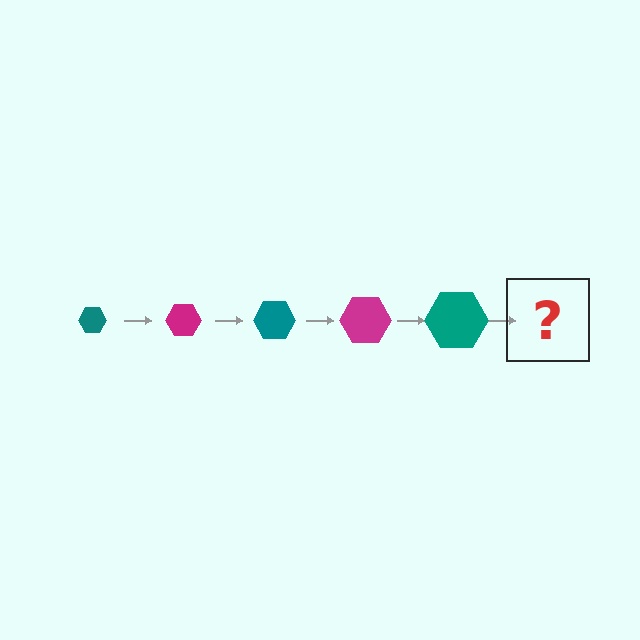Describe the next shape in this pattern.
It should be a magenta hexagon, larger than the previous one.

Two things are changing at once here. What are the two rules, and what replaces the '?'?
The two rules are that the hexagon grows larger each step and the color cycles through teal and magenta. The '?' should be a magenta hexagon, larger than the previous one.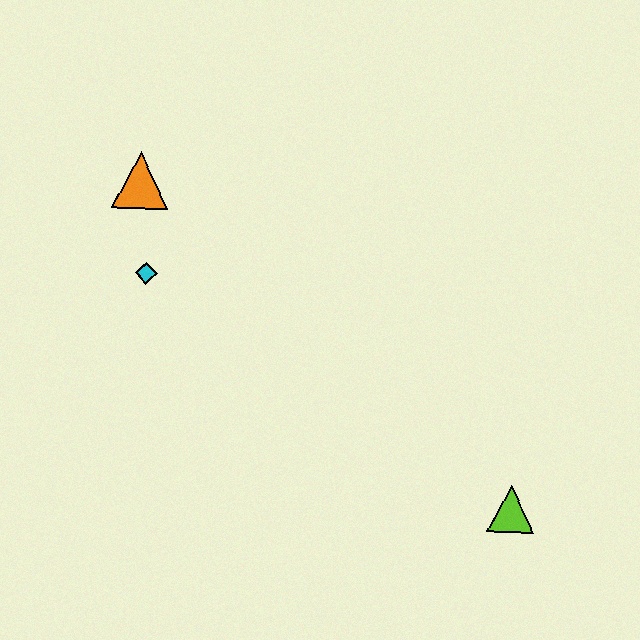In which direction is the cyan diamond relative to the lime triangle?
The cyan diamond is to the left of the lime triangle.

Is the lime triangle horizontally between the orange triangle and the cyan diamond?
No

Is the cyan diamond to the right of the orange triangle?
Yes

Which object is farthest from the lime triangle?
The orange triangle is farthest from the lime triangle.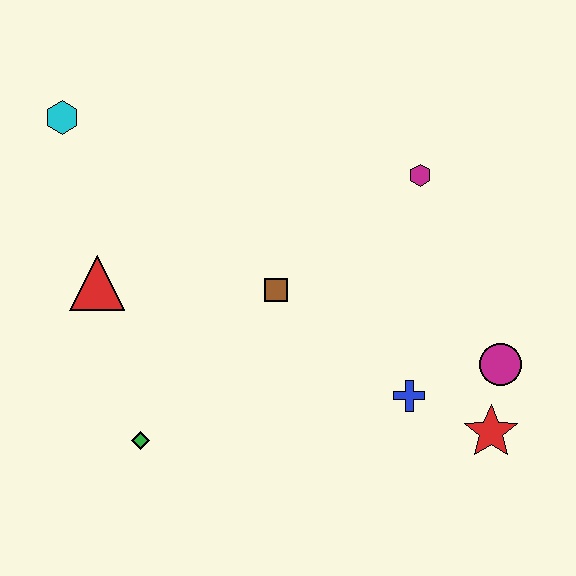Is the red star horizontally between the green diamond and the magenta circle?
Yes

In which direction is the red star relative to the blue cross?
The red star is to the right of the blue cross.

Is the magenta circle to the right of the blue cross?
Yes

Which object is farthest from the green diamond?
The magenta hexagon is farthest from the green diamond.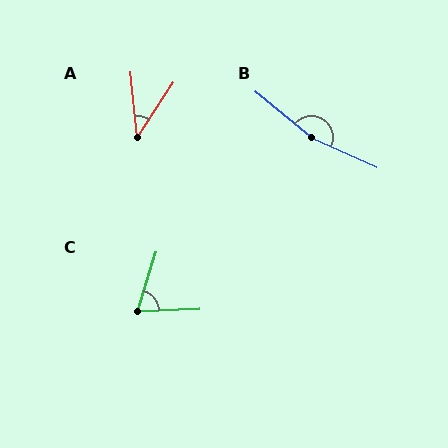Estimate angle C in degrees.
Approximately 71 degrees.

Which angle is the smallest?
A, at approximately 39 degrees.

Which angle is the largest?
B, at approximately 165 degrees.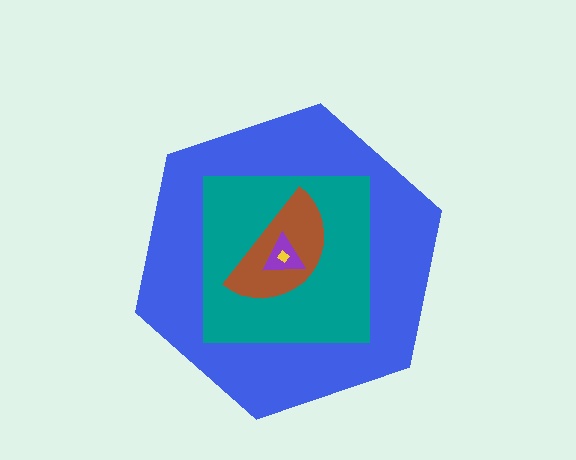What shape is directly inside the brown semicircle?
The purple triangle.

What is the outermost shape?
The blue hexagon.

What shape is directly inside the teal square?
The brown semicircle.